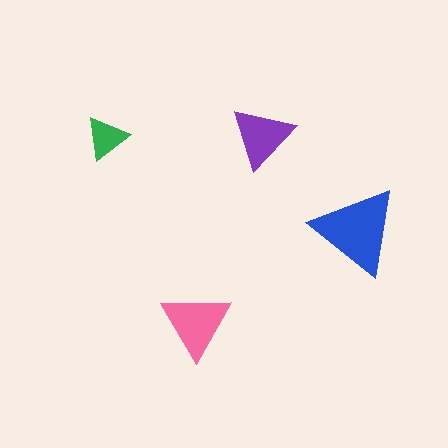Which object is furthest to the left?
The green triangle is leftmost.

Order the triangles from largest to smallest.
the blue one, the pink one, the purple one, the green one.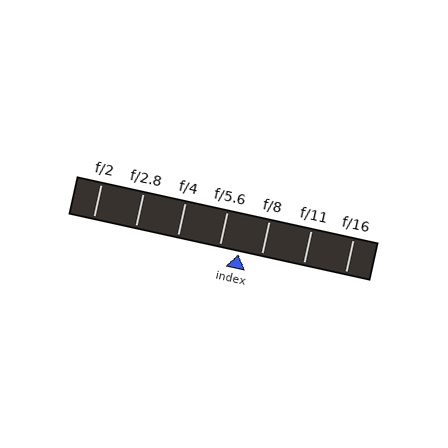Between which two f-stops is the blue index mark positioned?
The index mark is between f/5.6 and f/8.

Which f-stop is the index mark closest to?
The index mark is closest to f/5.6.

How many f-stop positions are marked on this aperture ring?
There are 7 f-stop positions marked.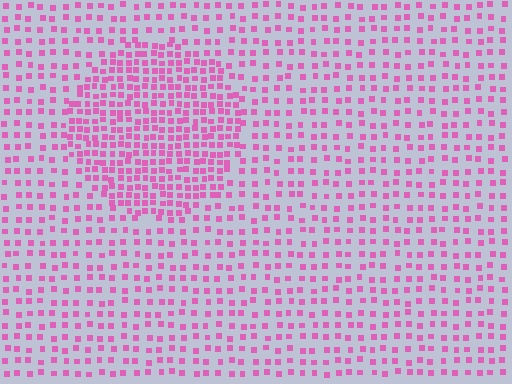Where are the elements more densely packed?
The elements are more densely packed inside the circle boundary.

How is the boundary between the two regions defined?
The boundary is defined by a change in element density (approximately 2.0x ratio). All elements are the same color, size, and shape.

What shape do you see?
I see a circle.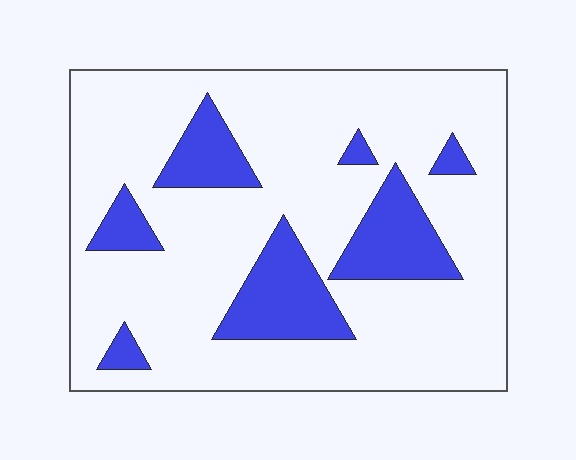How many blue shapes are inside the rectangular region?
7.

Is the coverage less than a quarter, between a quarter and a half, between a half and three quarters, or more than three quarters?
Less than a quarter.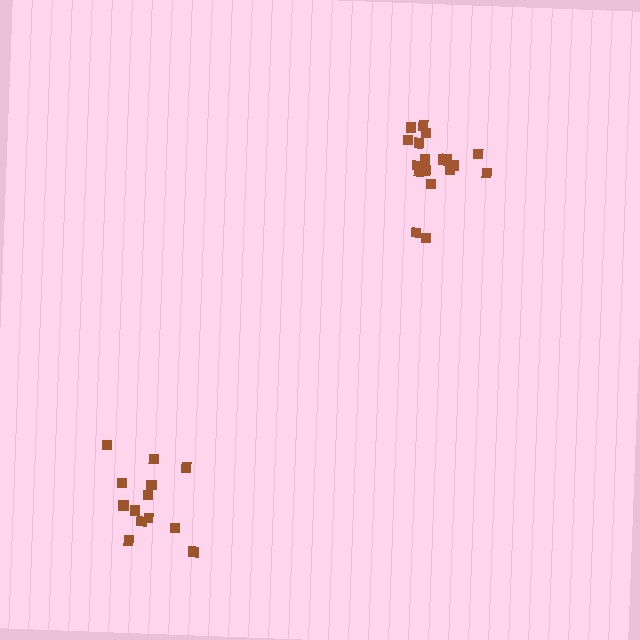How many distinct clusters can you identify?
There are 2 distinct clusters.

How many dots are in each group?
Group 1: 18 dots, Group 2: 13 dots (31 total).